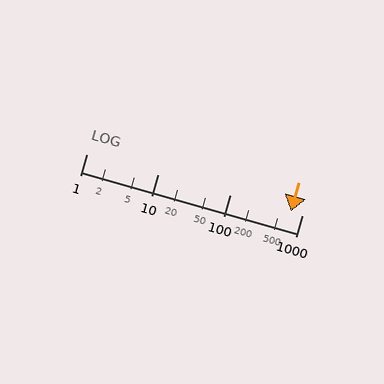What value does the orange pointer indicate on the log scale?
The pointer indicates approximately 700.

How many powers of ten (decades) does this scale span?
The scale spans 3 decades, from 1 to 1000.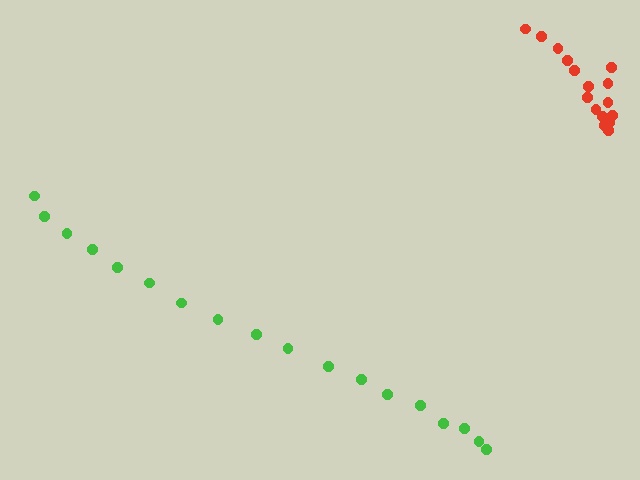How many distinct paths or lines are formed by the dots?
There are 2 distinct paths.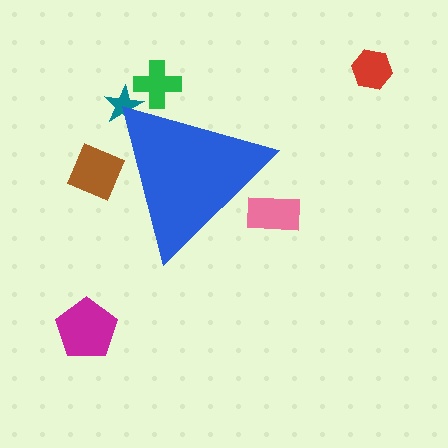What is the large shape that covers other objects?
A blue triangle.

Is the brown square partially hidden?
Yes, the brown square is partially hidden behind the blue triangle.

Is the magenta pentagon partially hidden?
No, the magenta pentagon is fully visible.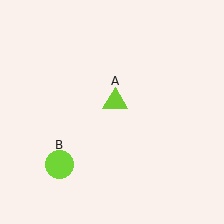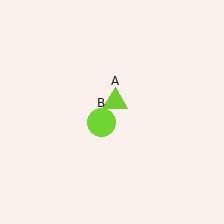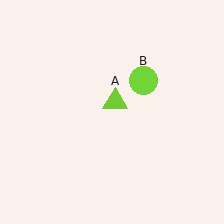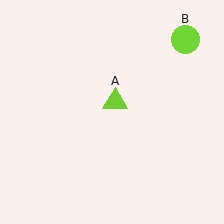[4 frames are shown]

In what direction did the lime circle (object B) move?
The lime circle (object B) moved up and to the right.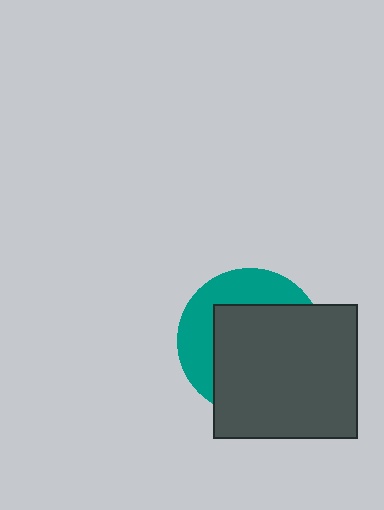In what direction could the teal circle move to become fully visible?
The teal circle could move toward the upper-left. That would shift it out from behind the dark gray rectangle entirely.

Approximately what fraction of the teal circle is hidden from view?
Roughly 64% of the teal circle is hidden behind the dark gray rectangle.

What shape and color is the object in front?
The object in front is a dark gray rectangle.